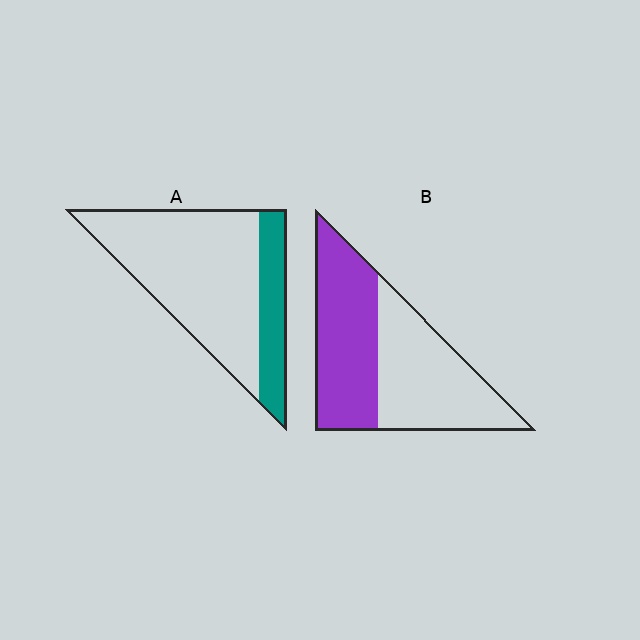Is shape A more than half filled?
No.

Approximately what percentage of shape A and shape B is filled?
A is approximately 25% and B is approximately 50%.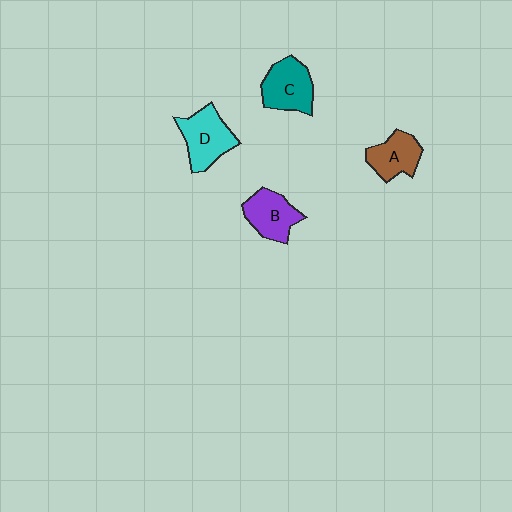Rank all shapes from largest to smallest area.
From largest to smallest: D (cyan), C (teal), B (purple), A (brown).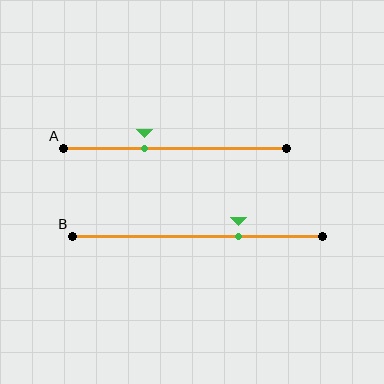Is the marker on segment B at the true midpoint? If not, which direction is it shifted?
No, the marker on segment B is shifted to the right by about 16% of the segment length.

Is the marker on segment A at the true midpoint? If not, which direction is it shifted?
No, the marker on segment A is shifted to the left by about 14% of the segment length.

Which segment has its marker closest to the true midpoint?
Segment A has its marker closest to the true midpoint.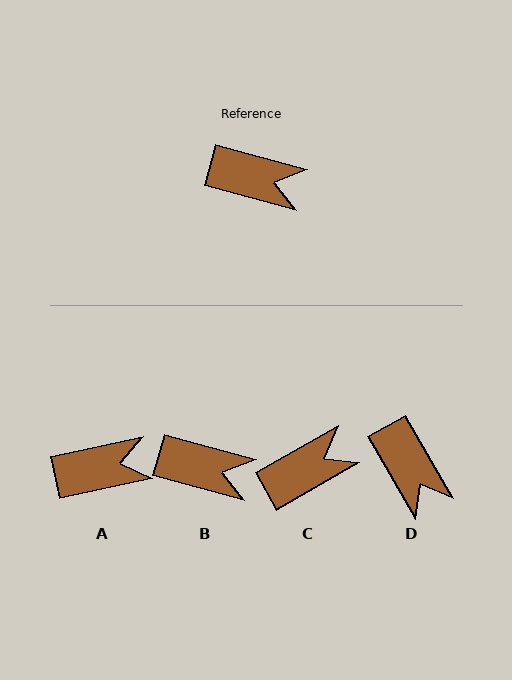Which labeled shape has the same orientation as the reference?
B.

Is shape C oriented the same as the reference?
No, it is off by about 45 degrees.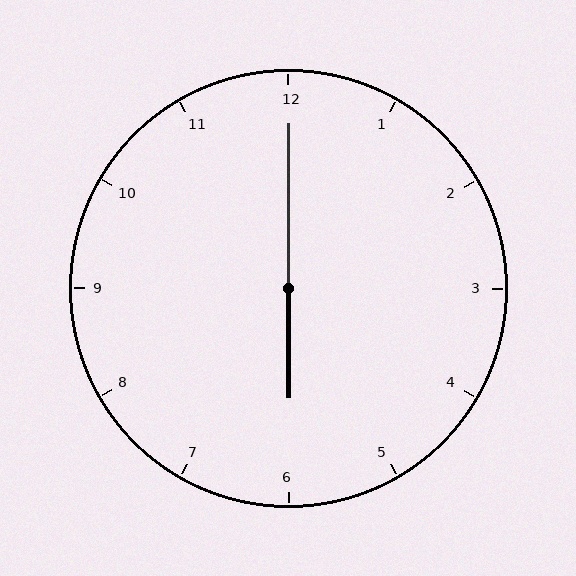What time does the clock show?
6:00.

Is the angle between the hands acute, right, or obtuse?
It is obtuse.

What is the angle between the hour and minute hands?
Approximately 180 degrees.